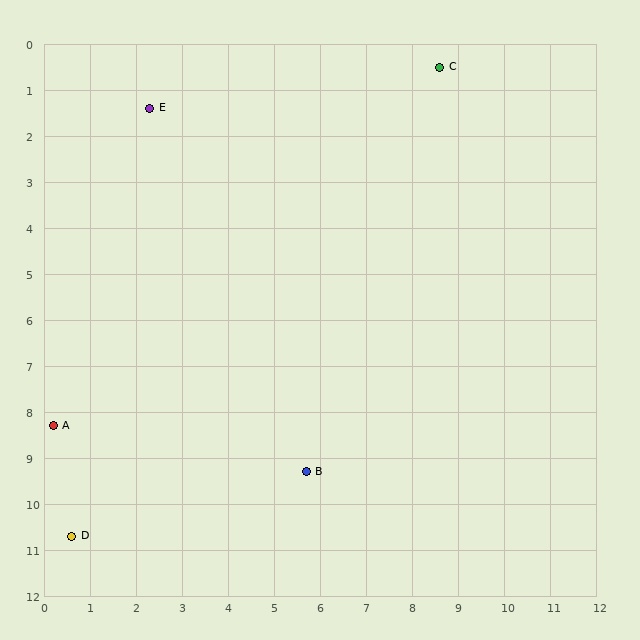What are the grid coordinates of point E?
Point E is at approximately (2.3, 1.4).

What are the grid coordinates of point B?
Point B is at approximately (5.7, 9.3).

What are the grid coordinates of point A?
Point A is at approximately (0.2, 8.3).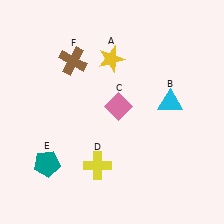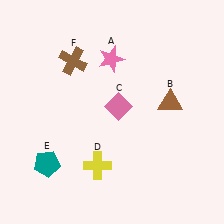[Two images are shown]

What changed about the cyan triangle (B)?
In Image 1, B is cyan. In Image 2, it changed to brown.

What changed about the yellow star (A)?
In Image 1, A is yellow. In Image 2, it changed to pink.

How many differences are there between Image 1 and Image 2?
There are 2 differences between the two images.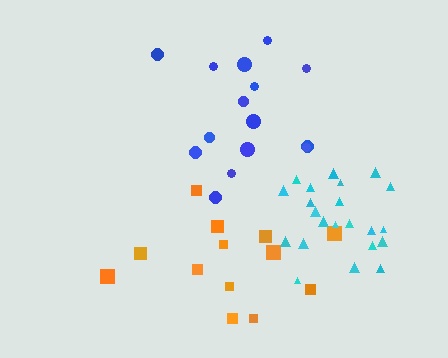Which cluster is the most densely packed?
Cyan.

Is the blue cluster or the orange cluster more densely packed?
Blue.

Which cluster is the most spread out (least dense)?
Orange.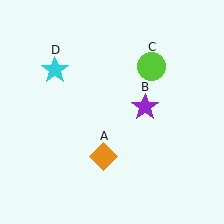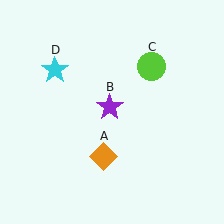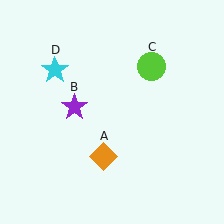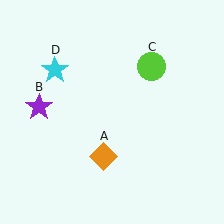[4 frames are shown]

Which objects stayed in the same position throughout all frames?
Orange diamond (object A) and lime circle (object C) and cyan star (object D) remained stationary.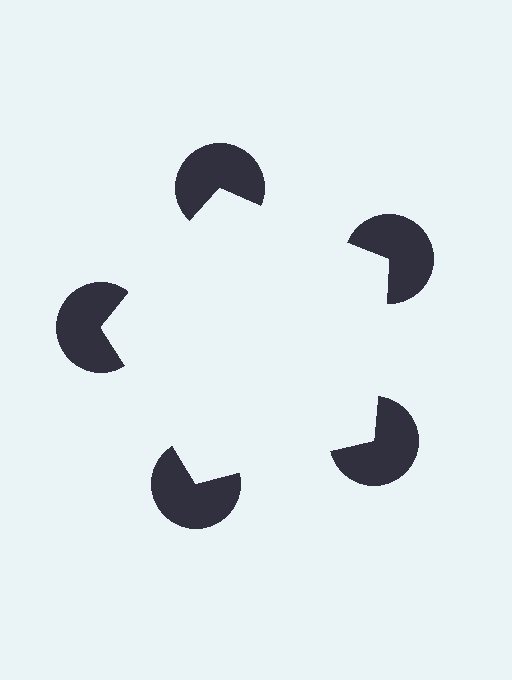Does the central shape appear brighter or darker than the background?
It typically appears slightly brighter than the background, even though no actual brightness change is drawn.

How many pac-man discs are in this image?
There are 5 — one at each vertex of the illusory pentagon.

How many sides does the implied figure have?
5 sides.